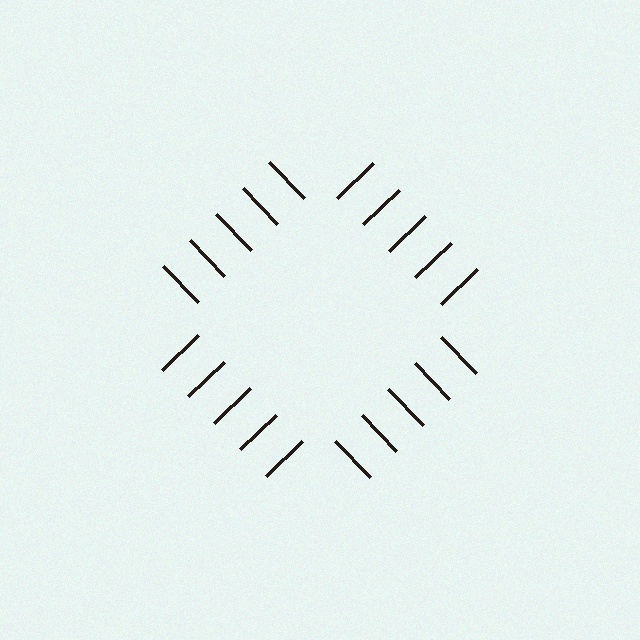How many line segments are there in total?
20 — 5 along each of the 4 edges.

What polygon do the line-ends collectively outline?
An illusory square — the line segments terminate on its edges but no continuous stroke is drawn.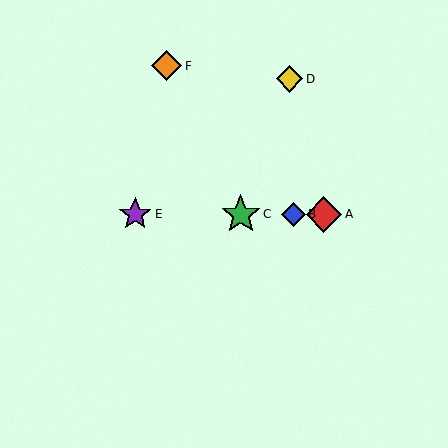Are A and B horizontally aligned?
Yes, both are at y≈214.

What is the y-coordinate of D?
Object D is at y≈79.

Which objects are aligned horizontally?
Objects A, B, C, E are aligned horizontally.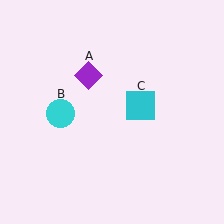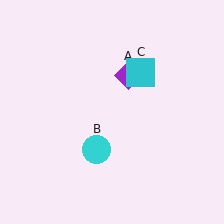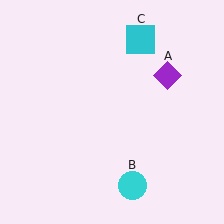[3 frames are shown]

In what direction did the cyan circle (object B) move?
The cyan circle (object B) moved down and to the right.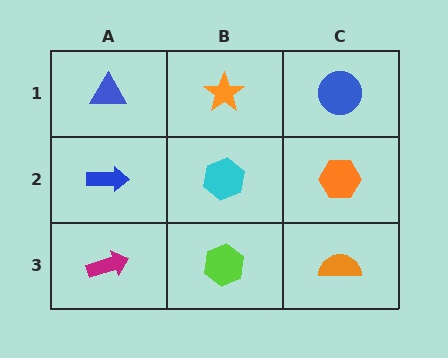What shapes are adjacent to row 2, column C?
A blue circle (row 1, column C), an orange semicircle (row 3, column C), a cyan hexagon (row 2, column B).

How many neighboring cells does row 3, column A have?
2.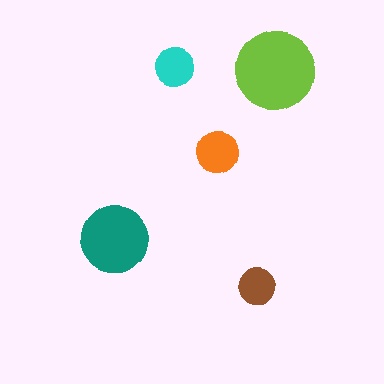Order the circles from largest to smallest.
the lime one, the teal one, the orange one, the cyan one, the brown one.